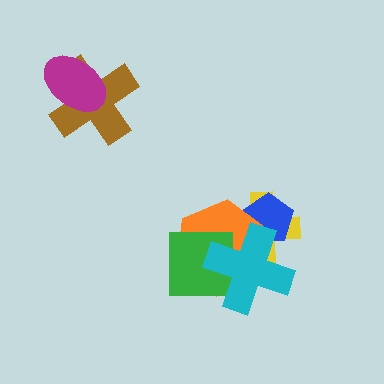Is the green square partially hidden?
Yes, it is partially covered by another shape.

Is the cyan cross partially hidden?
No, no other shape covers it.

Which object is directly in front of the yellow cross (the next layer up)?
The blue pentagon is directly in front of the yellow cross.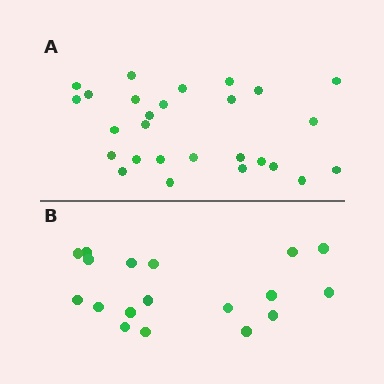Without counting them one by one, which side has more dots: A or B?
Region A (the top region) has more dots.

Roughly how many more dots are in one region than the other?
Region A has roughly 8 or so more dots than region B.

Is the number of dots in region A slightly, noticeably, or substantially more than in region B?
Region A has substantially more. The ratio is roughly 1.5 to 1.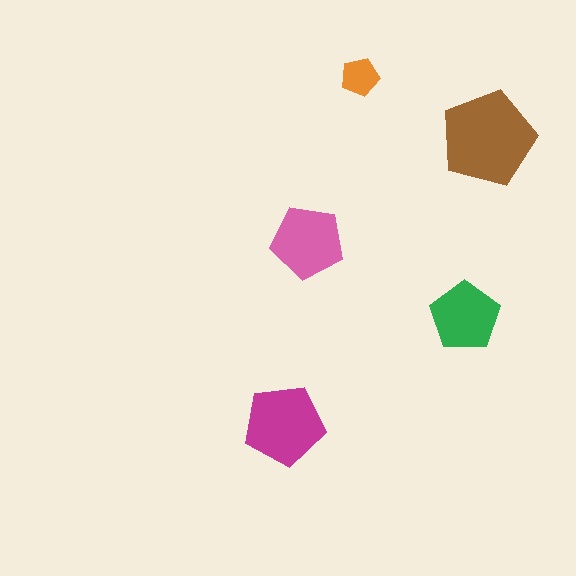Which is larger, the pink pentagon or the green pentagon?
The pink one.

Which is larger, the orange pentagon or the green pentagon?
The green one.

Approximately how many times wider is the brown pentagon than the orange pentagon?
About 2.5 times wider.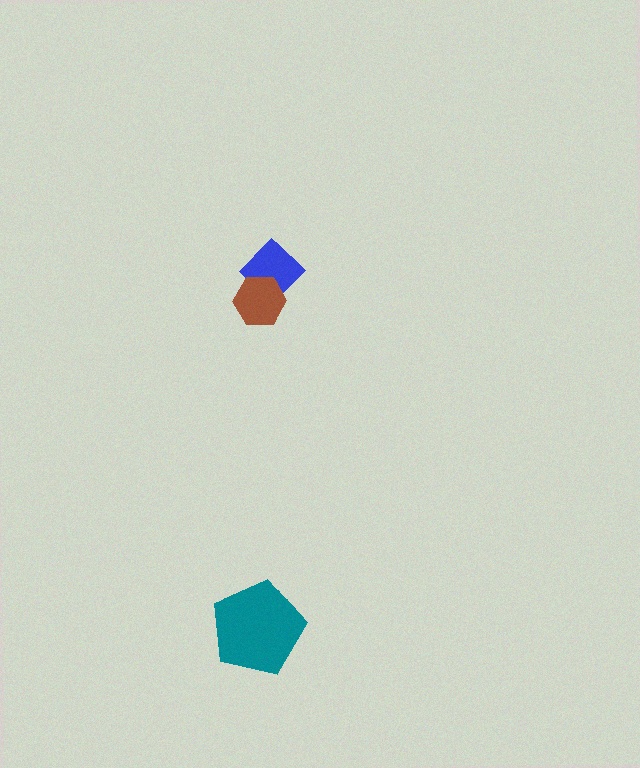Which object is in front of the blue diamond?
The brown hexagon is in front of the blue diamond.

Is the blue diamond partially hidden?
Yes, it is partially covered by another shape.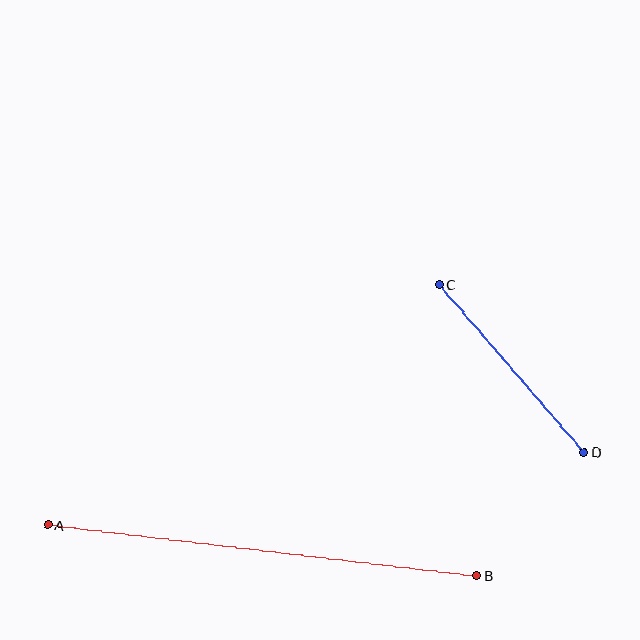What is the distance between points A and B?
The distance is approximately 431 pixels.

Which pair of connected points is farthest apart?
Points A and B are farthest apart.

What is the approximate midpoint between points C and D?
The midpoint is at approximately (511, 368) pixels.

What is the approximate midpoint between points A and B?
The midpoint is at approximately (262, 550) pixels.